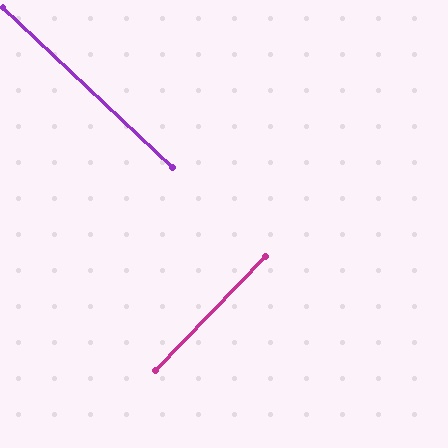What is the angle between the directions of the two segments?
Approximately 89 degrees.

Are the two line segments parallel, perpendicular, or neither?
Perpendicular — they meet at approximately 89°.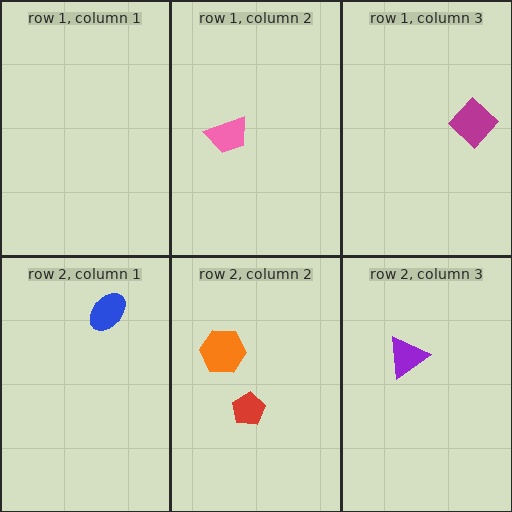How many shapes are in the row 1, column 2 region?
1.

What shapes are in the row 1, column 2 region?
The pink trapezoid.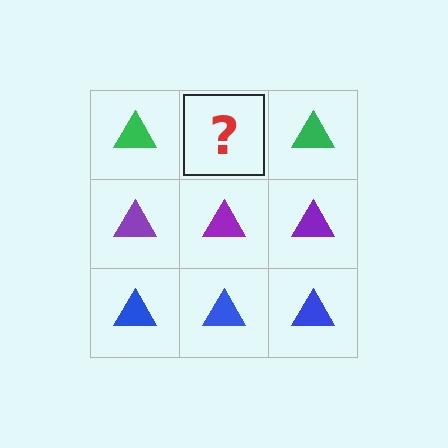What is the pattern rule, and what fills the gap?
The rule is that each row has a consistent color. The gap should be filled with a green triangle.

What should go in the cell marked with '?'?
The missing cell should contain a green triangle.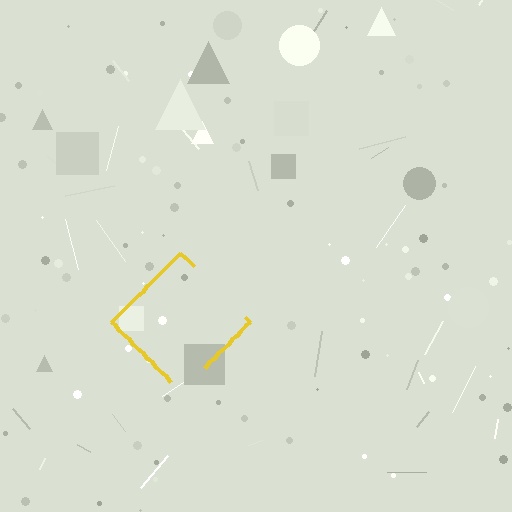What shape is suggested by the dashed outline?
The dashed outline suggests a diamond.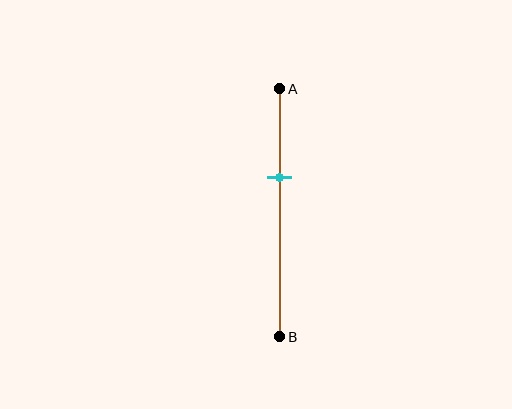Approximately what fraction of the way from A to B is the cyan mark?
The cyan mark is approximately 35% of the way from A to B.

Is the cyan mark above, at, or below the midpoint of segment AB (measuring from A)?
The cyan mark is above the midpoint of segment AB.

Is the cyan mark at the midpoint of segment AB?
No, the mark is at about 35% from A, not at the 50% midpoint.